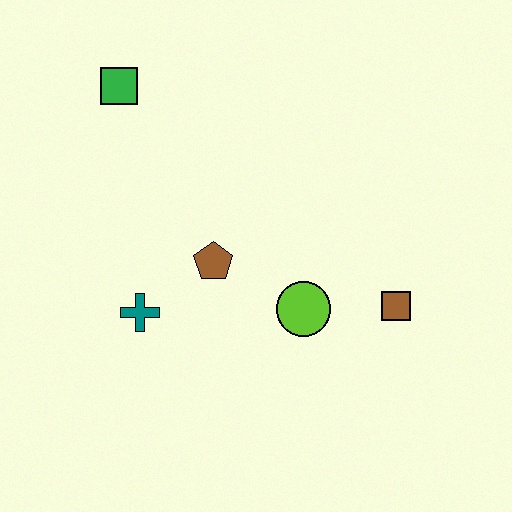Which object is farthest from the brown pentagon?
The green square is farthest from the brown pentagon.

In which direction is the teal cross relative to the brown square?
The teal cross is to the left of the brown square.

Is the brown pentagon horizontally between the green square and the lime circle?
Yes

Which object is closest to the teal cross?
The brown pentagon is closest to the teal cross.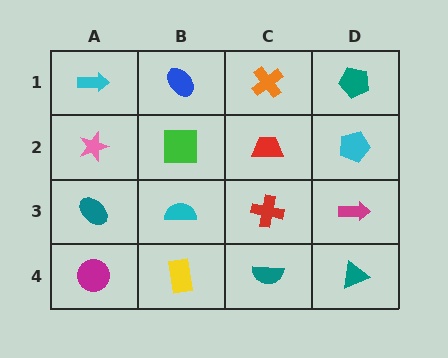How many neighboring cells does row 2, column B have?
4.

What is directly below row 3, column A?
A magenta circle.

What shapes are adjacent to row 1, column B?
A green square (row 2, column B), a cyan arrow (row 1, column A), an orange cross (row 1, column C).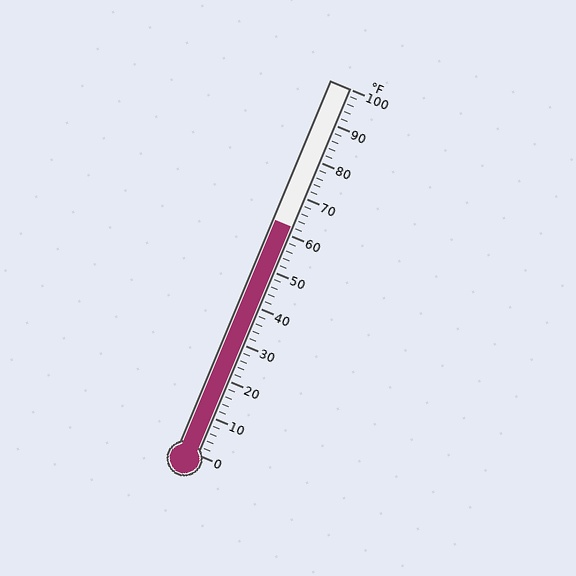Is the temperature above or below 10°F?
The temperature is above 10°F.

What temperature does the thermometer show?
The thermometer shows approximately 62°F.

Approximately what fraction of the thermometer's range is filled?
The thermometer is filled to approximately 60% of its range.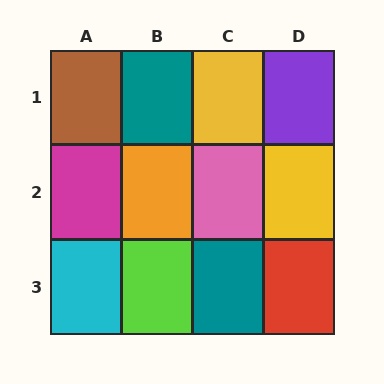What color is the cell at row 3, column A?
Cyan.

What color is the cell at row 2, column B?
Orange.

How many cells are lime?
1 cell is lime.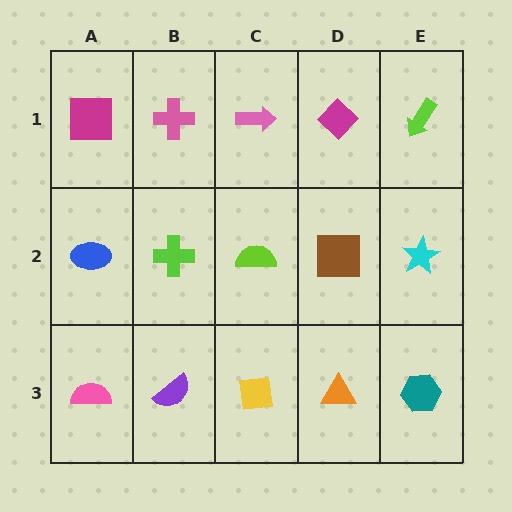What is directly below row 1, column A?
A blue ellipse.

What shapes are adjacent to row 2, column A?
A magenta square (row 1, column A), a pink semicircle (row 3, column A), a lime cross (row 2, column B).